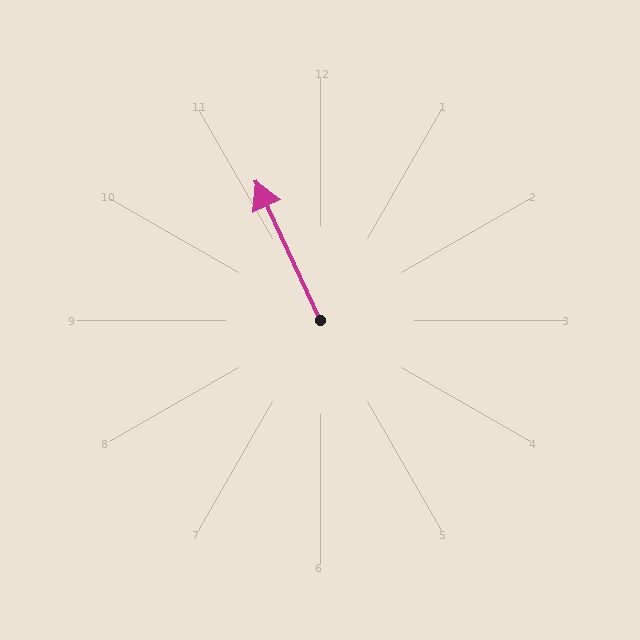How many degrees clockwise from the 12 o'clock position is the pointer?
Approximately 335 degrees.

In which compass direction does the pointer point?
Northwest.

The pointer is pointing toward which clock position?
Roughly 11 o'clock.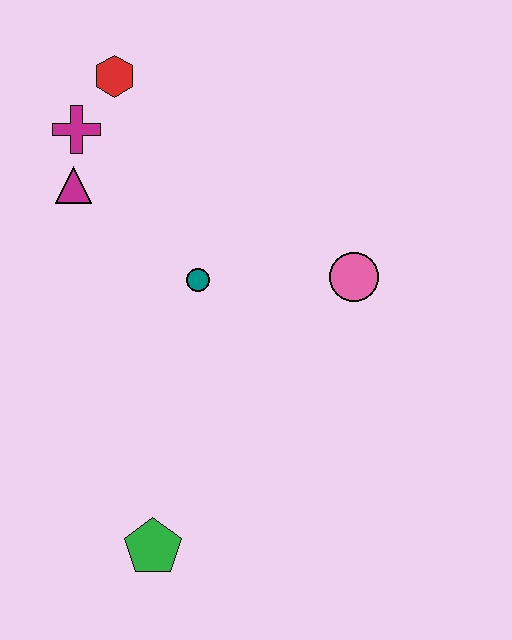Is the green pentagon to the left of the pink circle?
Yes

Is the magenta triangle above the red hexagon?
No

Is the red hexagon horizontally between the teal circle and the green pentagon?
No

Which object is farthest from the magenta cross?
The green pentagon is farthest from the magenta cross.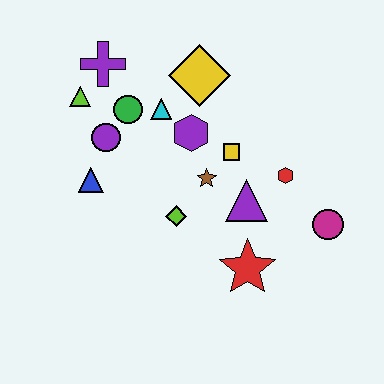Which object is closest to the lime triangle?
The purple cross is closest to the lime triangle.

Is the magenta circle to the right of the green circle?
Yes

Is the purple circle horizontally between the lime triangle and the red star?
Yes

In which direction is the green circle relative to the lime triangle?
The green circle is to the right of the lime triangle.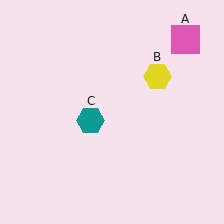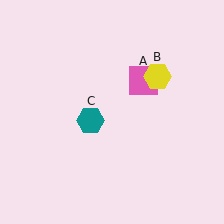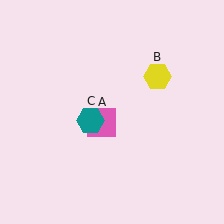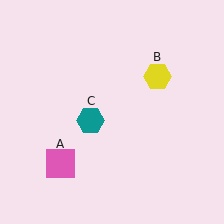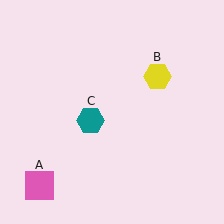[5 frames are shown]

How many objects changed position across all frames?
1 object changed position: pink square (object A).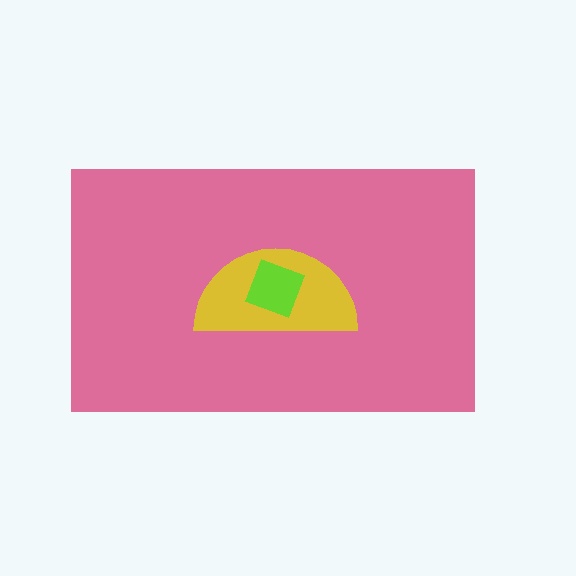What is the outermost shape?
The pink rectangle.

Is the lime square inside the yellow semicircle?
Yes.